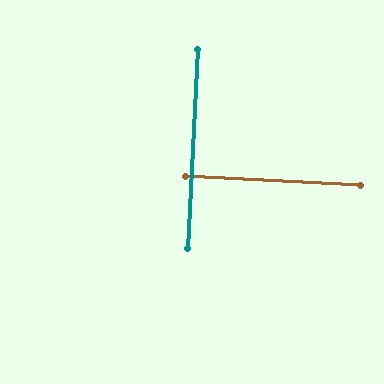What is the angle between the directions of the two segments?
Approximately 90 degrees.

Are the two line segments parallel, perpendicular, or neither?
Perpendicular — they meet at approximately 90°.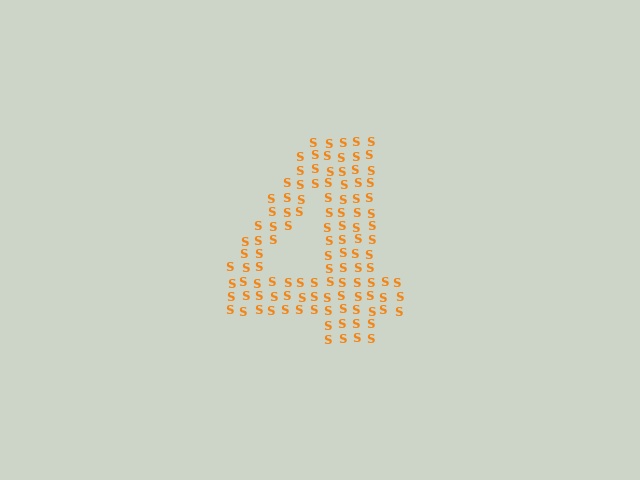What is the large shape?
The large shape is the digit 4.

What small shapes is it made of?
It is made of small letter S's.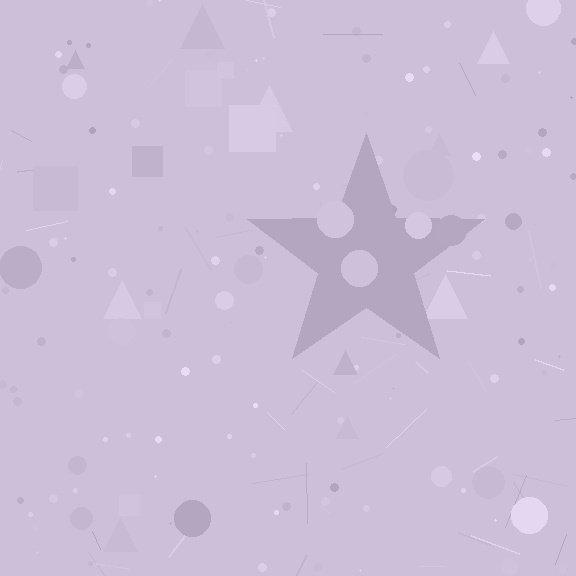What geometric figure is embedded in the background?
A star is embedded in the background.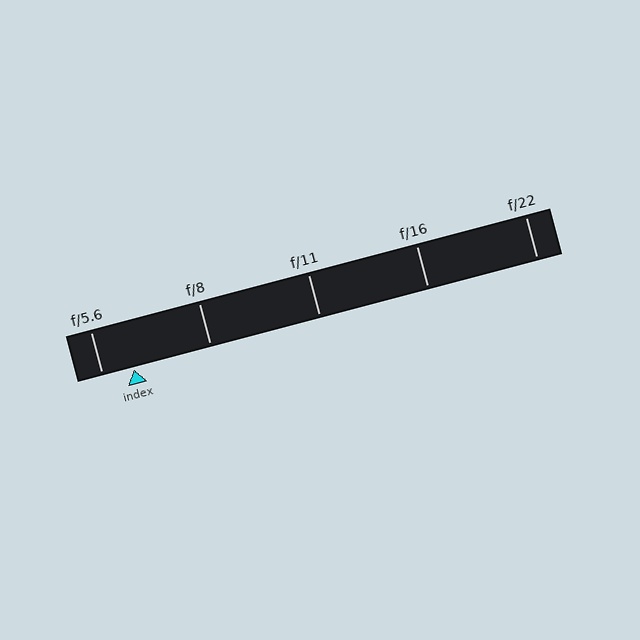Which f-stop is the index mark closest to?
The index mark is closest to f/5.6.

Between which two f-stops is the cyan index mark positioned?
The index mark is between f/5.6 and f/8.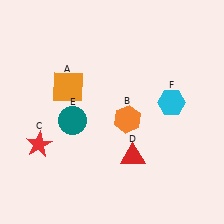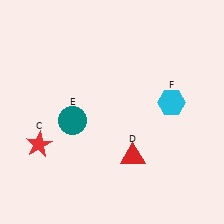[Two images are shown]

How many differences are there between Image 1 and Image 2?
There are 2 differences between the two images.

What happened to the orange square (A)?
The orange square (A) was removed in Image 2. It was in the top-left area of Image 1.